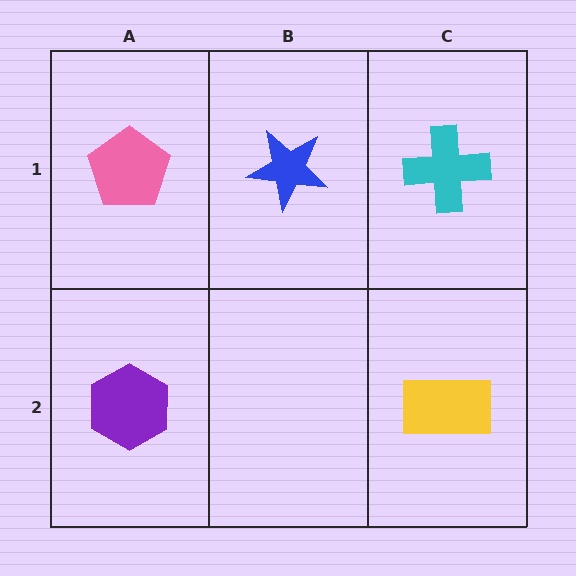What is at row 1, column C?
A cyan cross.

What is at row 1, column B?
A blue star.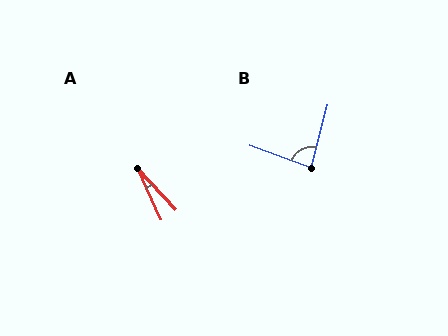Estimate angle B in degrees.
Approximately 85 degrees.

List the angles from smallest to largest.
A (18°), B (85°).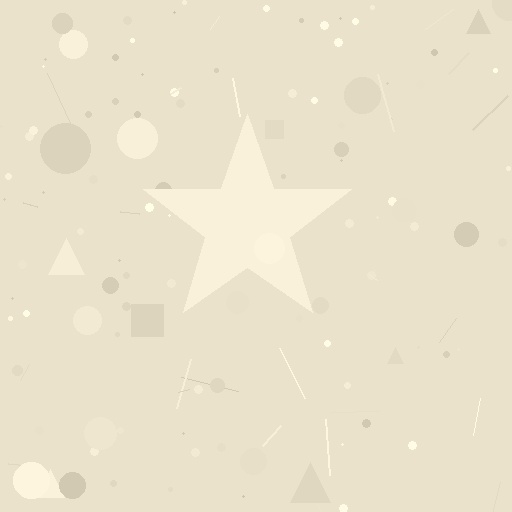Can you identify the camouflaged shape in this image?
The camouflaged shape is a star.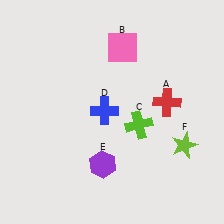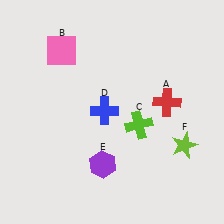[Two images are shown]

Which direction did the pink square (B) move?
The pink square (B) moved left.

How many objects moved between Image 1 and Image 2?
1 object moved between the two images.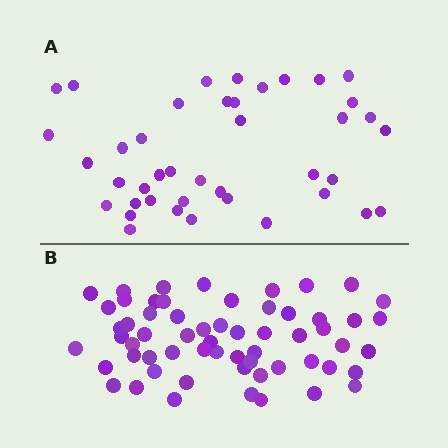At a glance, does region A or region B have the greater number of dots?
Region B (the bottom region) has more dots.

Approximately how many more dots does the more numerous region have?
Region B has approximately 20 more dots than region A.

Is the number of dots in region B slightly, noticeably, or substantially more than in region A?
Region B has substantially more. The ratio is roughly 1.5 to 1.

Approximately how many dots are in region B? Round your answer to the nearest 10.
About 60 dots.